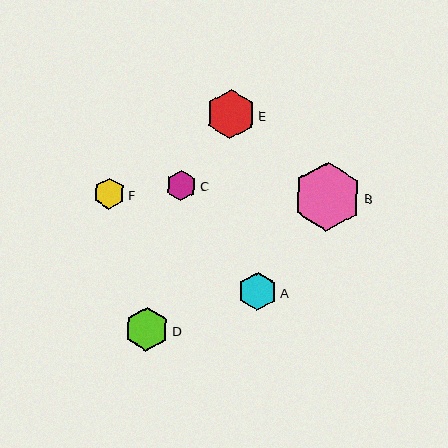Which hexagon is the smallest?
Hexagon C is the smallest with a size of approximately 31 pixels.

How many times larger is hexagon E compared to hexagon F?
Hexagon E is approximately 1.6 times the size of hexagon F.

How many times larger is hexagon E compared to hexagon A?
Hexagon E is approximately 1.3 times the size of hexagon A.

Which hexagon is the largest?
Hexagon B is the largest with a size of approximately 69 pixels.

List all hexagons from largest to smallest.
From largest to smallest: B, E, D, A, F, C.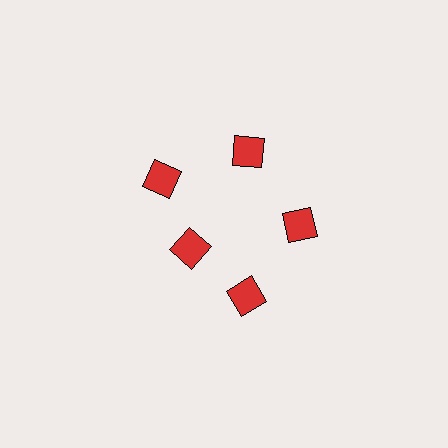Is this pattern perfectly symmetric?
No. The 5 red diamonds are arranged in a ring, but one element near the 8 o'clock position is pulled inward toward the center, breaking the 5-fold rotational symmetry.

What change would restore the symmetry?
The symmetry would be restored by moving it outward, back onto the ring so that all 5 diamonds sit at equal angles and equal distance from the center.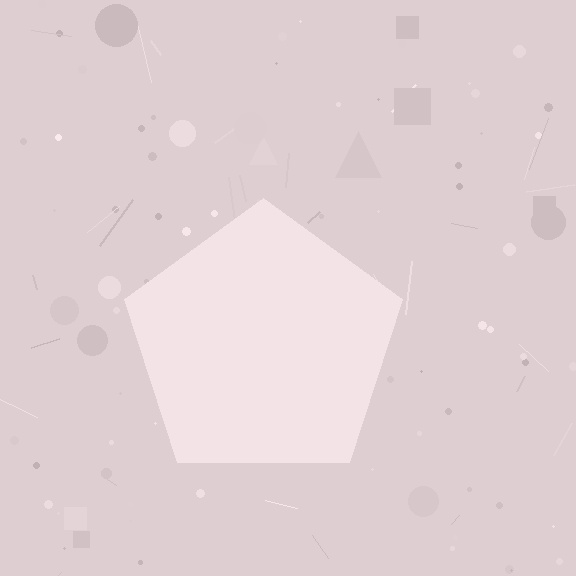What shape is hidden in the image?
A pentagon is hidden in the image.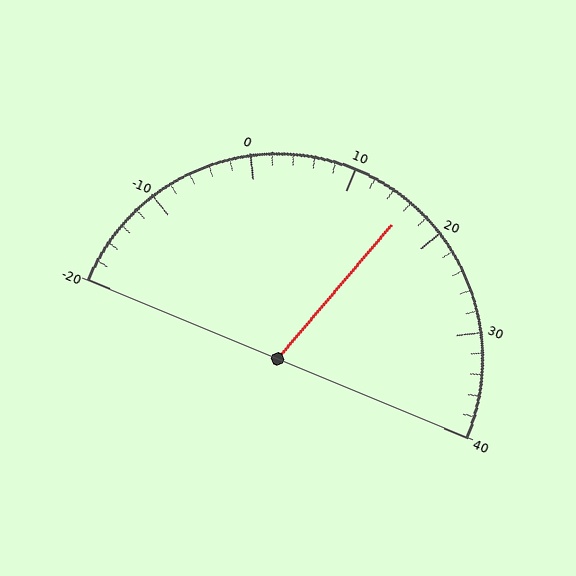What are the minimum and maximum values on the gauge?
The gauge ranges from -20 to 40.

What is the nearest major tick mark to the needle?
The nearest major tick mark is 20.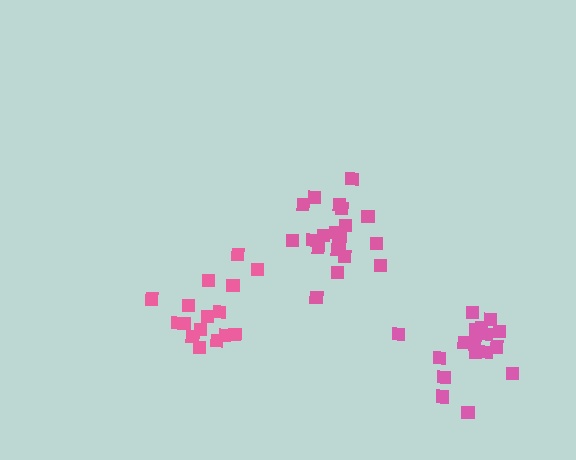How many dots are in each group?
Group 1: 21 dots, Group 2: 16 dots, Group 3: 18 dots (55 total).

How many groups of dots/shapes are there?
There are 3 groups.